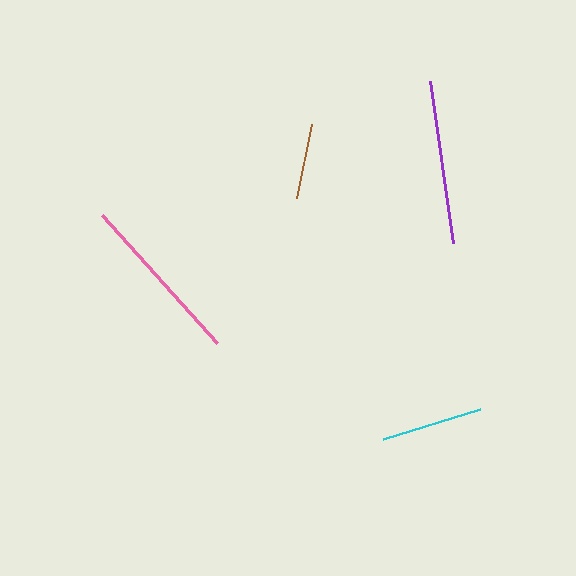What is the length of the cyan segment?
The cyan segment is approximately 101 pixels long.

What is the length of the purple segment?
The purple segment is approximately 163 pixels long.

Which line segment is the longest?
The pink line is the longest at approximately 173 pixels.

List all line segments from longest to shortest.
From longest to shortest: pink, purple, cyan, brown.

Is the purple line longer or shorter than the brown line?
The purple line is longer than the brown line.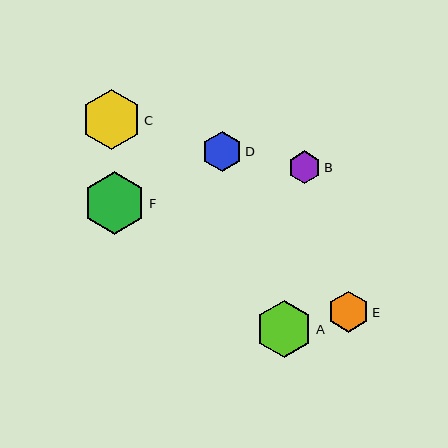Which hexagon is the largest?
Hexagon F is the largest with a size of approximately 63 pixels.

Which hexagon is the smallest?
Hexagon B is the smallest with a size of approximately 33 pixels.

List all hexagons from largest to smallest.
From largest to smallest: F, C, A, E, D, B.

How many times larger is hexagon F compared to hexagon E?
Hexagon F is approximately 1.5 times the size of hexagon E.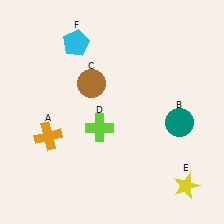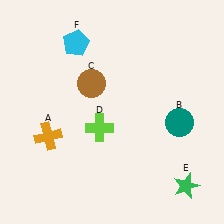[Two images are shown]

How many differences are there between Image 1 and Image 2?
There is 1 difference between the two images.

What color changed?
The star (E) changed from yellow in Image 1 to green in Image 2.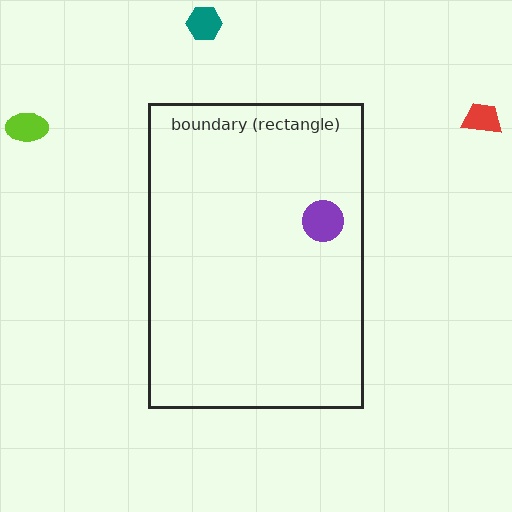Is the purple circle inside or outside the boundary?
Inside.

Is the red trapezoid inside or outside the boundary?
Outside.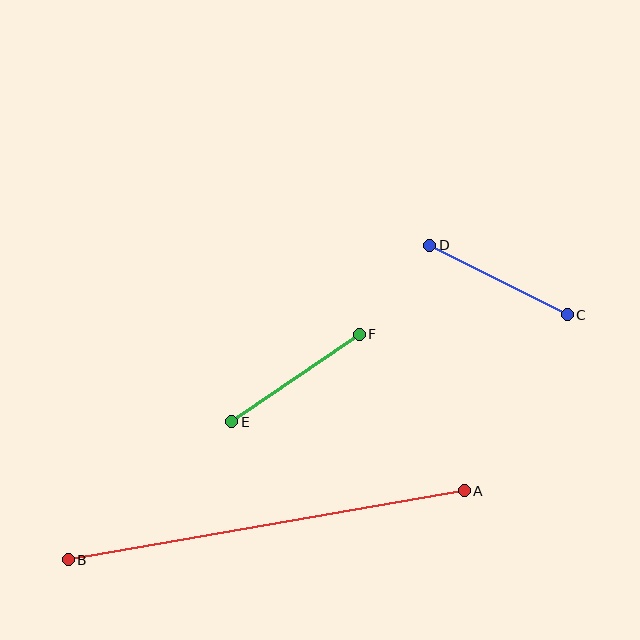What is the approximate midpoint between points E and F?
The midpoint is at approximately (296, 378) pixels.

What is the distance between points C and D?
The distance is approximately 154 pixels.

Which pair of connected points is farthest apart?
Points A and B are farthest apart.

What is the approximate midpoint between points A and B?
The midpoint is at approximately (266, 525) pixels.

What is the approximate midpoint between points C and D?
The midpoint is at approximately (498, 280) pixels.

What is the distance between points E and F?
The distance is approximately 155 pixels.